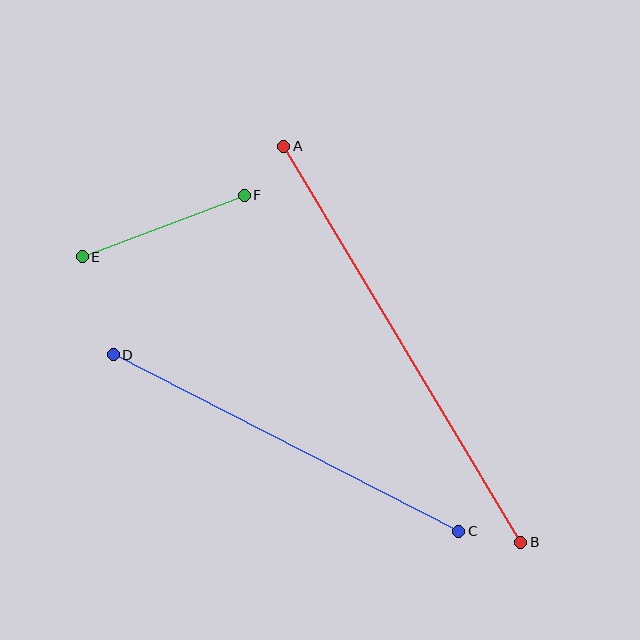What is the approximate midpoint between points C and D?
The midpoint is at approximately (286, 443) pixels.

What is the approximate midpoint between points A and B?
The midpoint is at approximately (402, 344) pixels.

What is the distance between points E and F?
The distance is approximately 174 pixels.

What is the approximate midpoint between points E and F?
The midpoint is at approximately (163, 226) pixels.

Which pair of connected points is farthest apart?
Points A and B are farthest apart.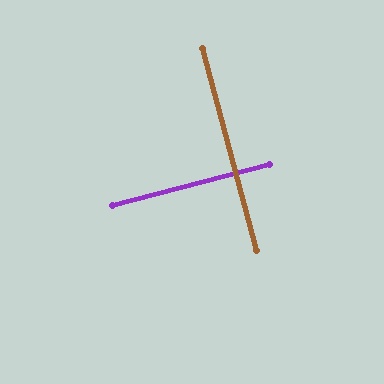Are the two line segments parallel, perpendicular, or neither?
Perpendicular — they meet at approximately 90°.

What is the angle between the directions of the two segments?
Approximately 90 degrees.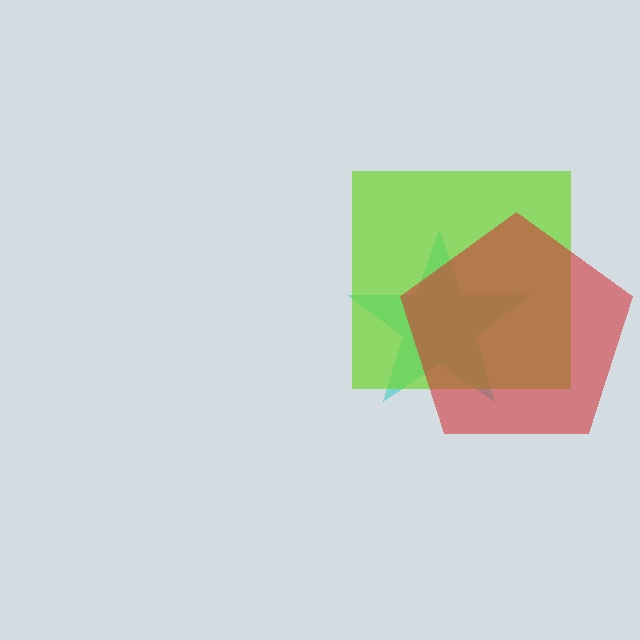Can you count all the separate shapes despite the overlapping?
Yes, there are 3 separate shapes.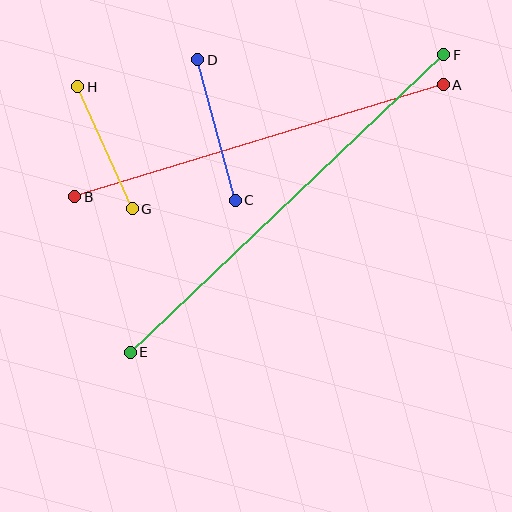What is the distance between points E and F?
The distance is approximately 433 pixels.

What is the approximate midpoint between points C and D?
The midpoint is at approximately (216, 130) pixels.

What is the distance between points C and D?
The distance is approximately 145 pixels.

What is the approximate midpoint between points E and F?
The midpoint is at approximately (287, 204) pixels.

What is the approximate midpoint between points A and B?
The midpoint is at approximately (259, 141) pixels.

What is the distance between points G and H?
The distance is approximately 134 pixels.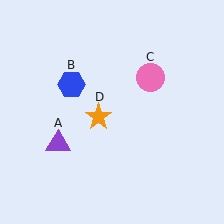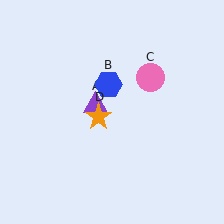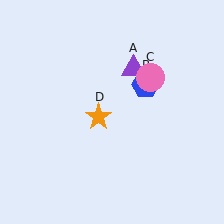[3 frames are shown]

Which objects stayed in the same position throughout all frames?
Pink circle (object C) and orange star (object D) remained stationary.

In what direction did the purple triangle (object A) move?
The purple triangle (object A) moved up and to the right.